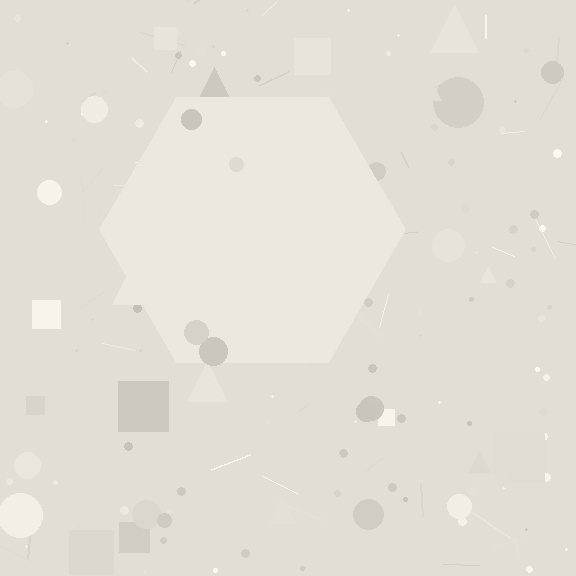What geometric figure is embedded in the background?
A hexagon is embedded in the background.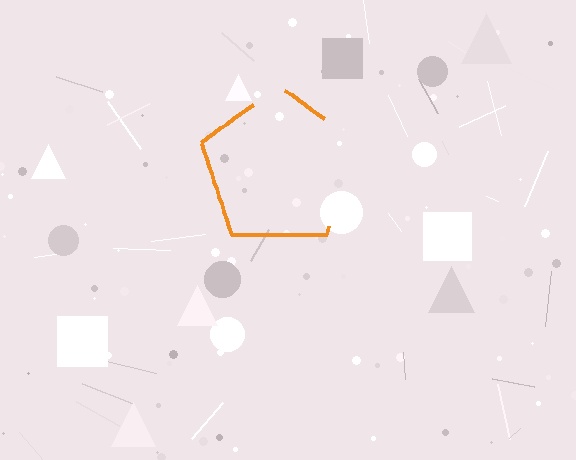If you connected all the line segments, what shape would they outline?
They would outline a pentagon.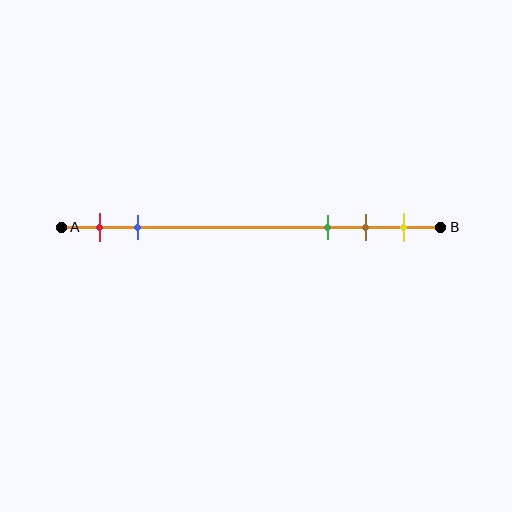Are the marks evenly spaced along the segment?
No, the marks are not evenly spaced.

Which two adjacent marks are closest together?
The brown and yellow marks are the closest adjacent pair.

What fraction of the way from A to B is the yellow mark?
The yellow mark is approximately 90% (0.9) of the way from A to B.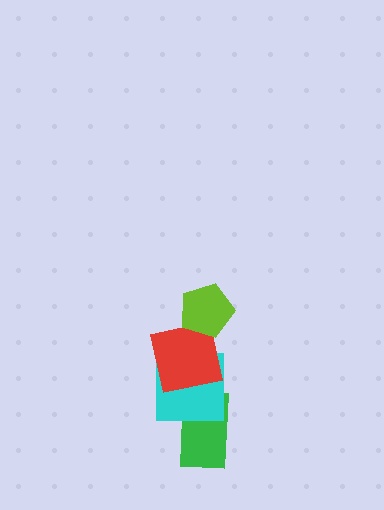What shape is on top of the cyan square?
The red square is on top of the cyan square.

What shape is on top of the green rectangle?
The cyan square is on top of the green rectangle.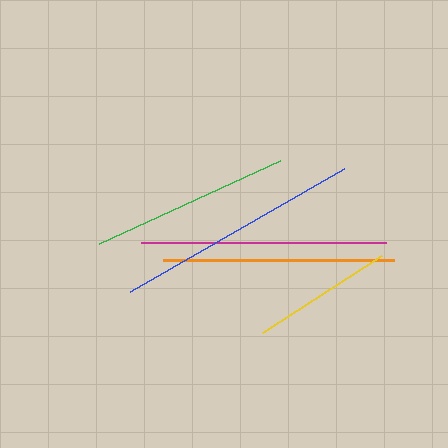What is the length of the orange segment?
The orange segment is approximately 232 pixels long.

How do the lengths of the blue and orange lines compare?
The blue and orange lines are approximately the same length.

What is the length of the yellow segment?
The yellow segment is approximately 142 pixels long.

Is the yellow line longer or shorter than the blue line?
The blue line is longer than the yellow line.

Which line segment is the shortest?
The yellow line is the shortest at approximately 142 pixels.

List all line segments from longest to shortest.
From longest to shortest: blue, magenta, orange, green, yellow.